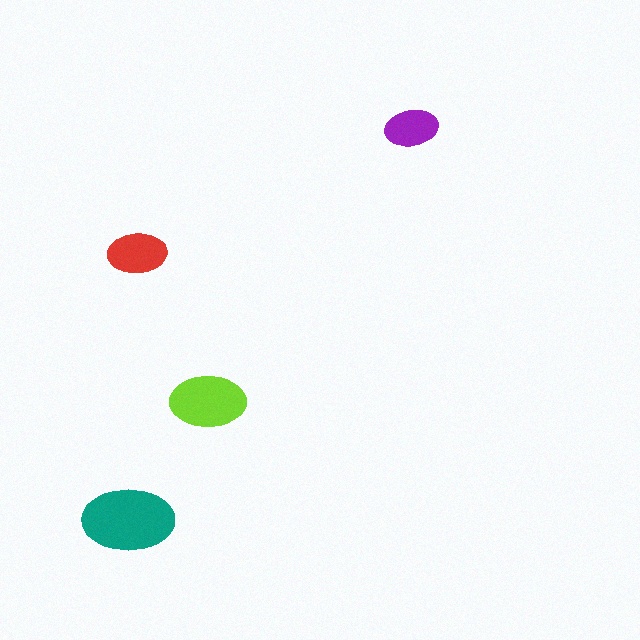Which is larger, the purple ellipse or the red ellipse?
The red one.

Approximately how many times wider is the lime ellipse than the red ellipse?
About 1.5 times wider.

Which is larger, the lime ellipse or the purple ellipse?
The lime one.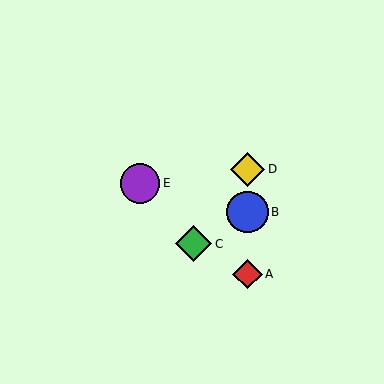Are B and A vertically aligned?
Yes, both are at x≈248.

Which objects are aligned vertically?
Objects A, B, D are aligned vertically.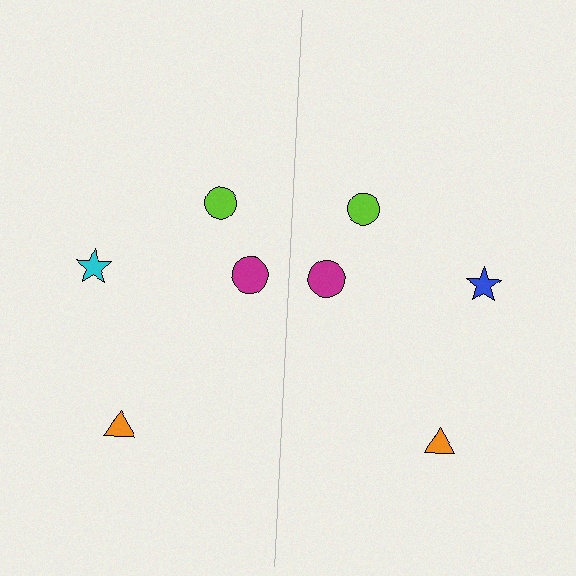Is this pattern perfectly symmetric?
No, the pattern is not perfectly symmetric. The blue star on the right side breaks the symmetry — its mirror counterpart is cyan.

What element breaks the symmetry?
The blue star on the right side breaks the symmetry — its mirror counterpart is cyan.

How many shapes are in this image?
There are 8 shapes in this image.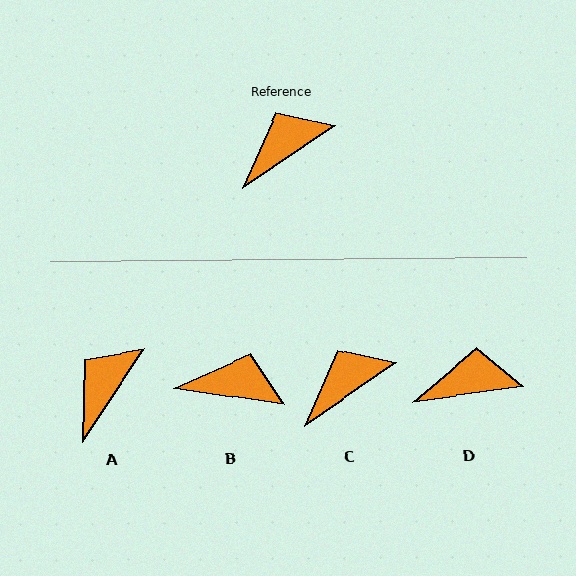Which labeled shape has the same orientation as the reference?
C.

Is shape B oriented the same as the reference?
No, it is off by about 42 degrees.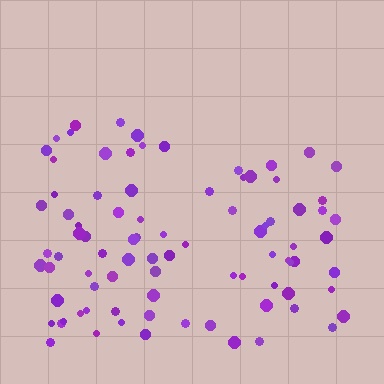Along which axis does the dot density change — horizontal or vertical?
Vertical.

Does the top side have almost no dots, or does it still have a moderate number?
Still a moderate number, just noticeably fewer than the bottom.